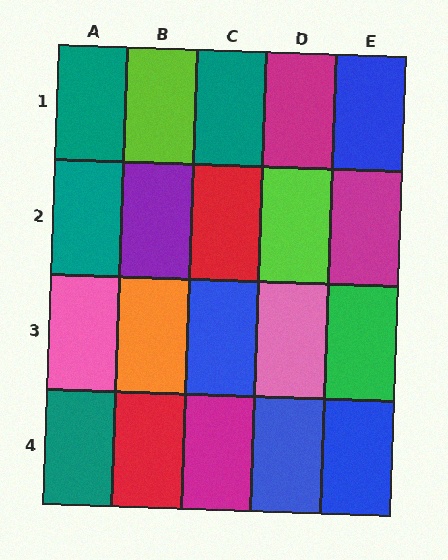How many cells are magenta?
3 cells are magenta.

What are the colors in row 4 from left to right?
Teal, red, magenta, blue, blue.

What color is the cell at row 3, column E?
Green.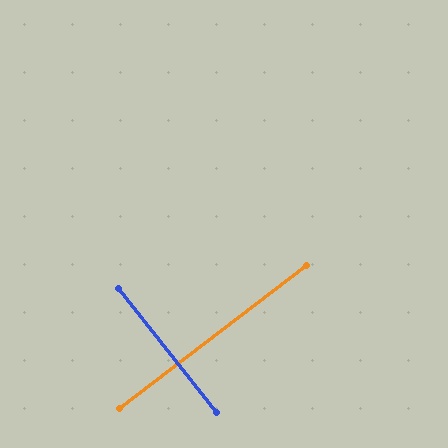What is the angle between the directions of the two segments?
Approximately 89 degrees.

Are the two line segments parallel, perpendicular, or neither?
Perpendicular — they meet at approximately 89°.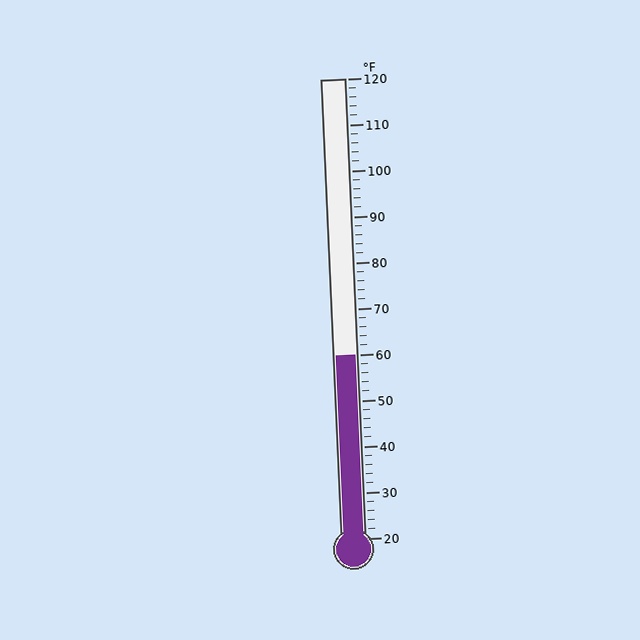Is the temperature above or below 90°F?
The temperature is below 90°F.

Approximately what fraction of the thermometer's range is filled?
The thermometer is filled to approximately 40% of its range.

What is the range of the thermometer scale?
The thermometer scale ranges from 20°F to 120°F.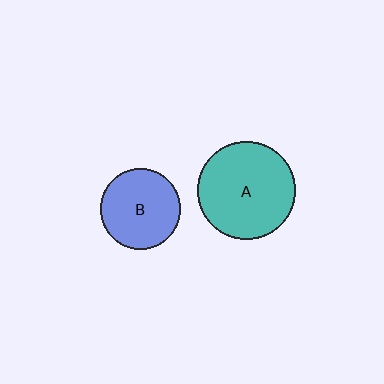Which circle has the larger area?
Circle A (teal).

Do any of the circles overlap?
No, none of the circles overlap.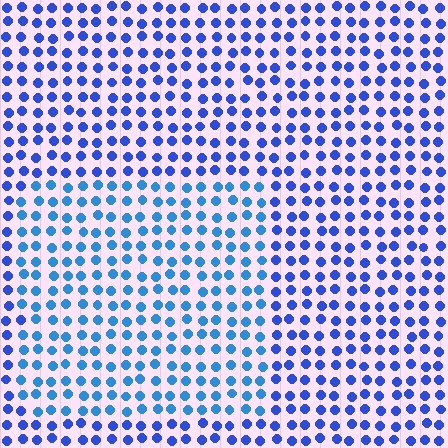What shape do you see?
I see a rectangle.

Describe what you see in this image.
The image is filled with small blue elements in a uniform arrangement. A rectangle-shaped region is visible where the elements are tinted to a slightly different hue, forming a subtle color boundary.